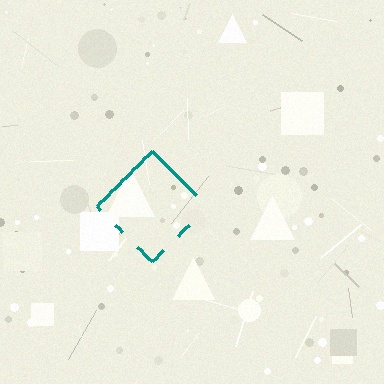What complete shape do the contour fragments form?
The contour fragments form a diamond.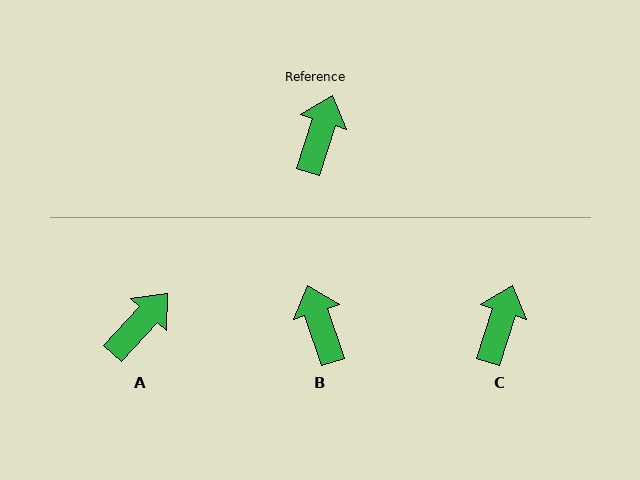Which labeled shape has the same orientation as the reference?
C.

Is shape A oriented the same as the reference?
No, it is off by about 24 degrees.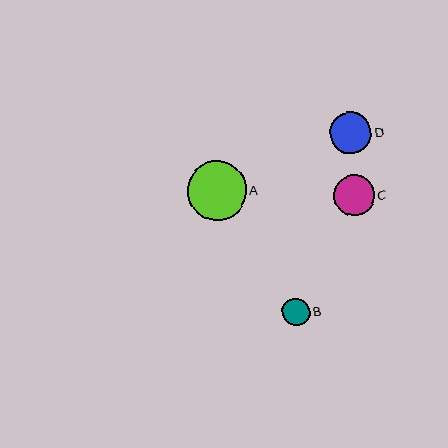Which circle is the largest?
Circle A is the largest with a size of approximately 59 pixels.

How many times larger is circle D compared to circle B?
Circle D is approximately 1.5 times the size of circle B.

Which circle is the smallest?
Circle B is the smallest with a size of approximately 27 pixels.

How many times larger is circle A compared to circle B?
Circle A is approximately 2.2 times the size of circle B.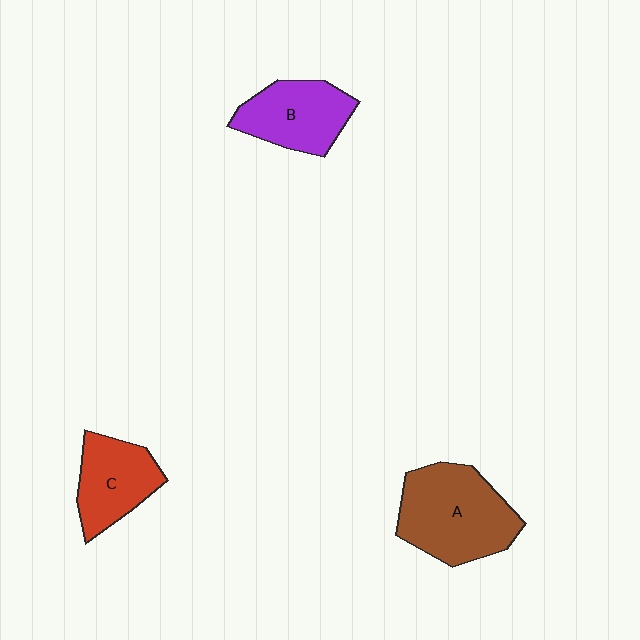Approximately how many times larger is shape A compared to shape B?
Approximately 1.4 times.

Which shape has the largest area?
Shape A (brown).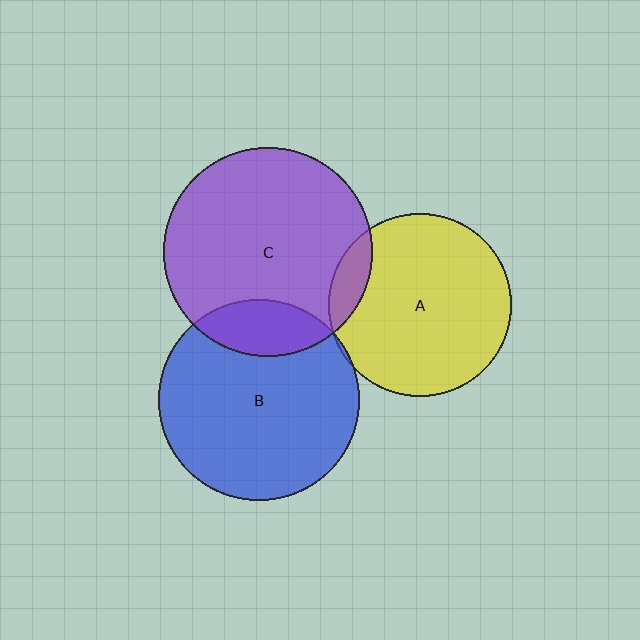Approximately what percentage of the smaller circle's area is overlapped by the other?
Approximately 5%.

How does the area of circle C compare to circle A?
Approximately 1.3 times.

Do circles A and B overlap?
Yes.